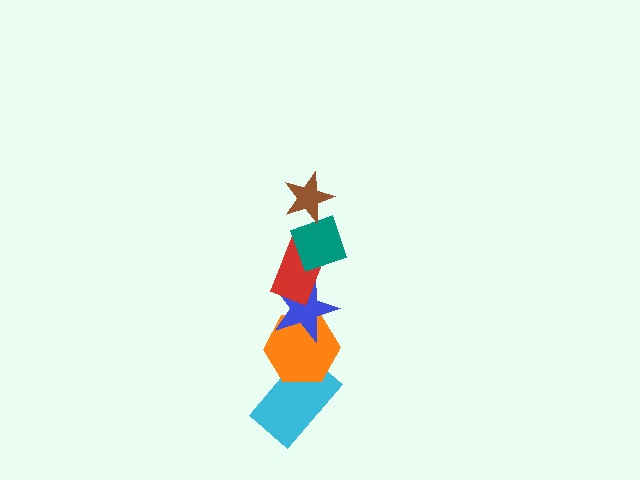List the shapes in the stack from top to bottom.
From top to bottom: the brown star, the teal diamond, the red rectangle, the blue star, the orange hexagon, the cyan rectangle.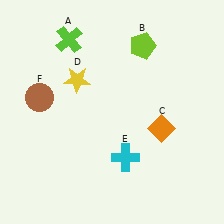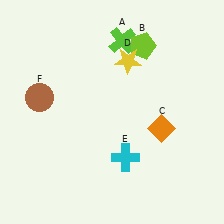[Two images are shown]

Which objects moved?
The objects that moved are: the lime cross (A), the yellow star (D).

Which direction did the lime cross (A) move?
The lime cross (A) moved right.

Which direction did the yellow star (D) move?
The yellow star (D) moved right.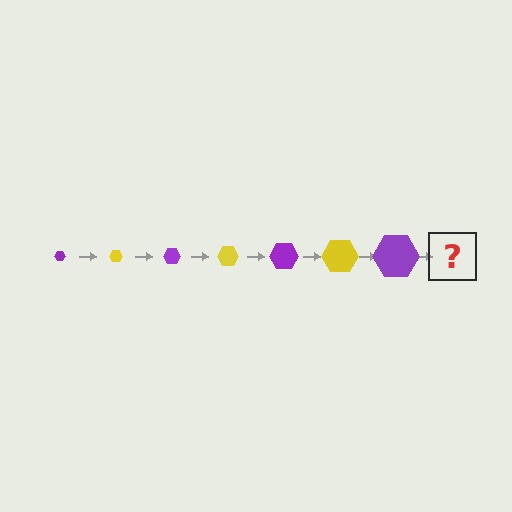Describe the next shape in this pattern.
It should be a yellow hexagon, larger than the previous one.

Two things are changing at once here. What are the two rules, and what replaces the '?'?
The two rules are that the hexagon grows larger each step and the color cycles through purple and yellow. The '?' should be a yellow hexagon, larger than the previous one.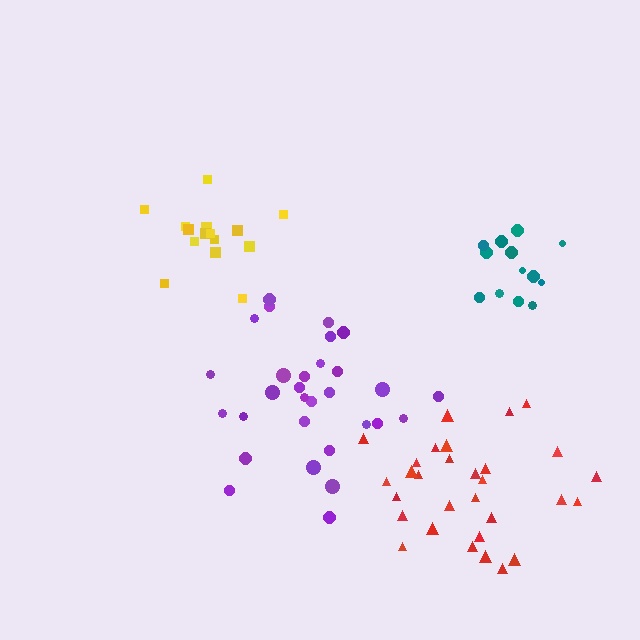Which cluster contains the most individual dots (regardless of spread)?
Purple (30).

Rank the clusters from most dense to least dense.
teal, yellow, purple, red.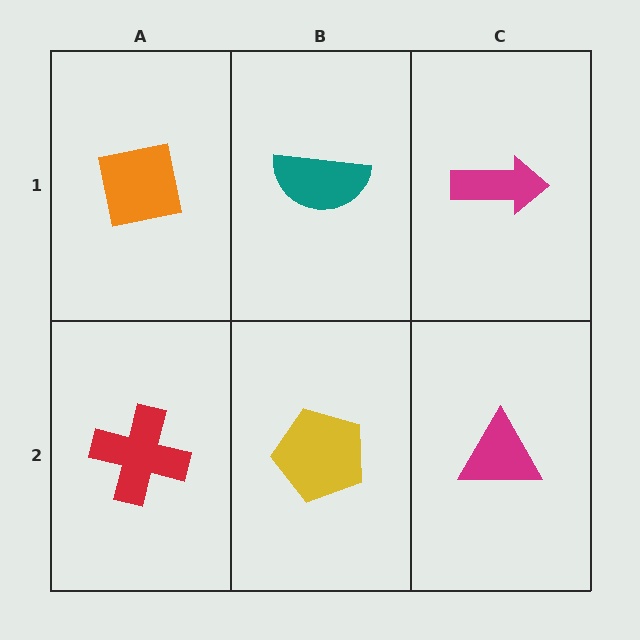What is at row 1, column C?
A magenta arrow.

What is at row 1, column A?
An orange square.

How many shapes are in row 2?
3 shapes.